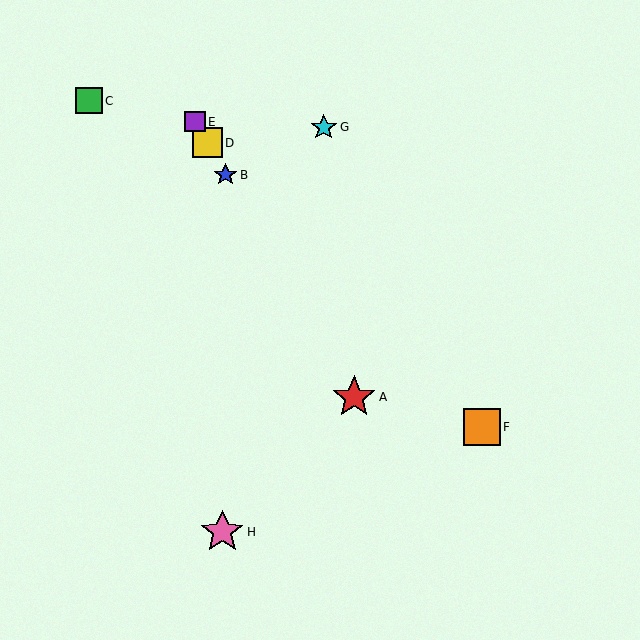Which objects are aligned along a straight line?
Objects A, B, D, E are aligned along a straight line.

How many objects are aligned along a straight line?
4 objects (A, B, D, E) are aligned along a straight line.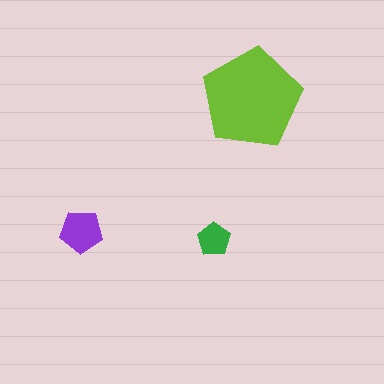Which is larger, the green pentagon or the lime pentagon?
The lime one.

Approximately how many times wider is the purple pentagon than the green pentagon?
About 1.5 times wider.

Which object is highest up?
The lime pentagon is topmost.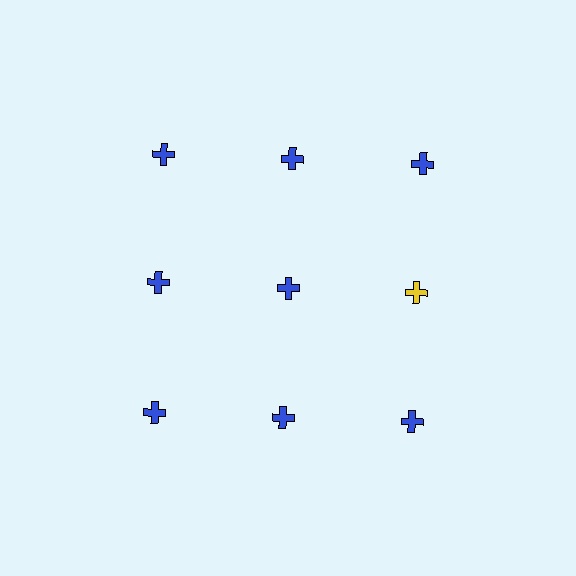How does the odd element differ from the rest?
It has a different color: yellow instead of blue.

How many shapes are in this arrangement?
There are 9 shapes arranged in a grid pattern.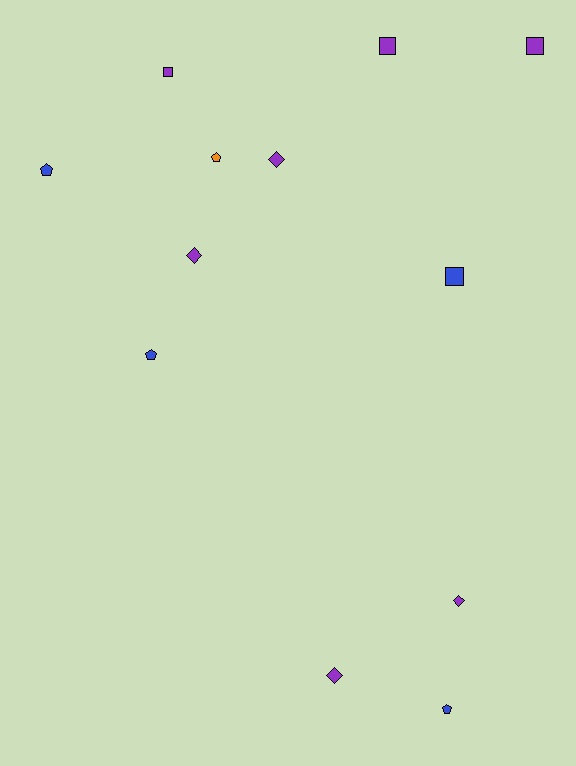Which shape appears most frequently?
Pentagon, with 4 objects.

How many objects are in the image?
There are 12 objects.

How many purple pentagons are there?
There are no purple pentagons.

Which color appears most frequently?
Purple, with 7 objects.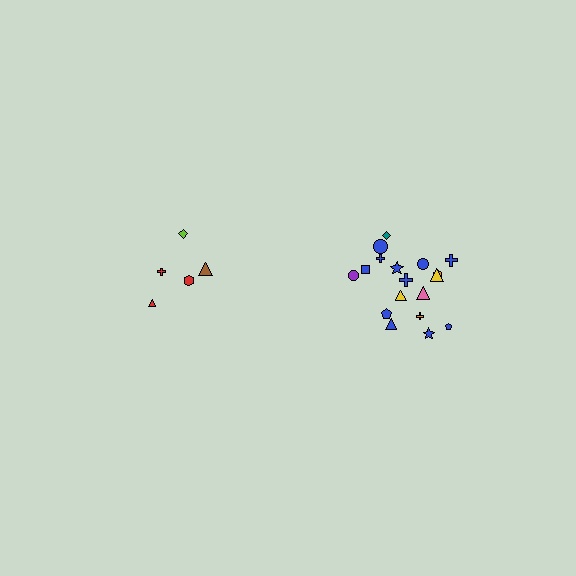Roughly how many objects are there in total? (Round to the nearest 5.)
Roughly 25 objects in total.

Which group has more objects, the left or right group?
The right group.